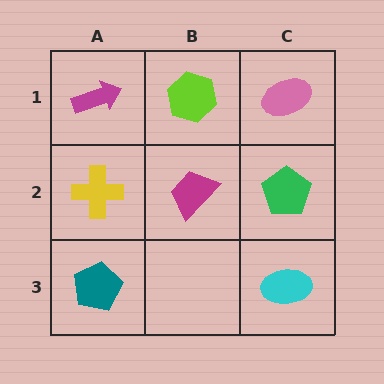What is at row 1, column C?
A pink ellipse.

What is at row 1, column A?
A magenta arrow.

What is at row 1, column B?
A lime hexagon.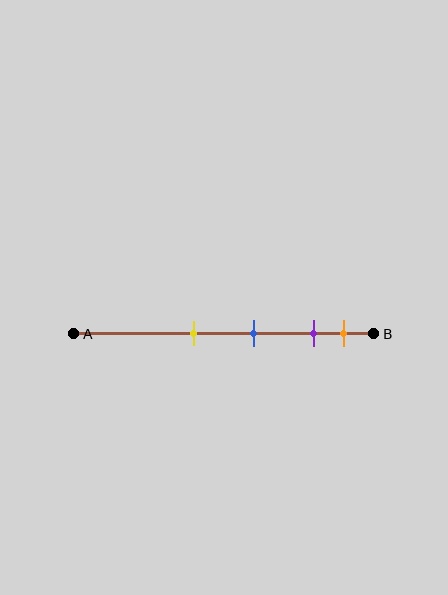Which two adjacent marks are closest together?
The purple and orange marks are the closest adjacent pair.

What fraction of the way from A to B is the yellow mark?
The yellow mark is approximately 40% (0.4) of the way from A to B.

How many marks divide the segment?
There are 4 marks dividing the segment.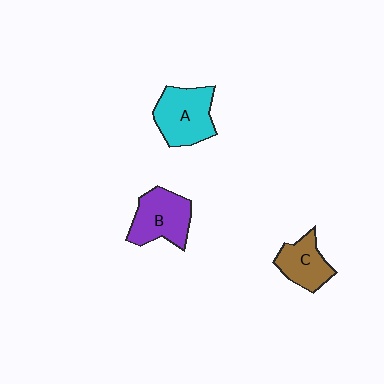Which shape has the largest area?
Shape A (cyan).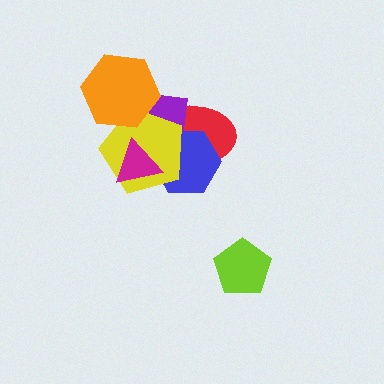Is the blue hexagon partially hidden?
Yes, it is partially covered by another shape.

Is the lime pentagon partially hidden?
No, no other shape covers it.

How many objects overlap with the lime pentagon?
0 objects overlap with the lime pentagon.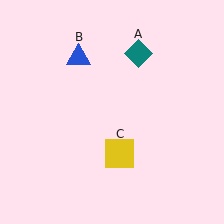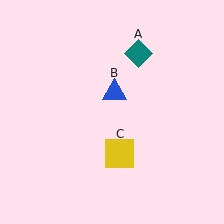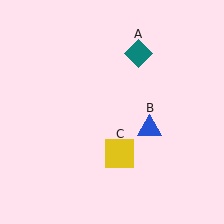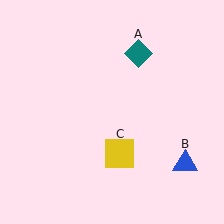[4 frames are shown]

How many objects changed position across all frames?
1 object changed position: blue triangle (object B).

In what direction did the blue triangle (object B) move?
The blue triangle (object B) moved down and to the right.